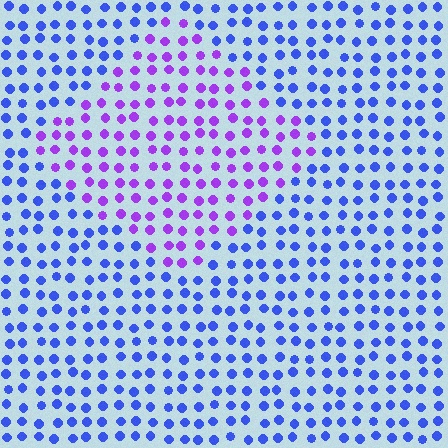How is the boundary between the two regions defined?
The boundary is defined purely by a slight shift in hue (about 46 degrees). Spacing, size, and orientation are identical on both sides.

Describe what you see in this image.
The image is filled with small blue elements in a uniform arrangement. A diamond-shaped region is visible where the elements are tinted to a slightly different hue, forming a subtle color boundary.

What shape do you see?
I see a diamond.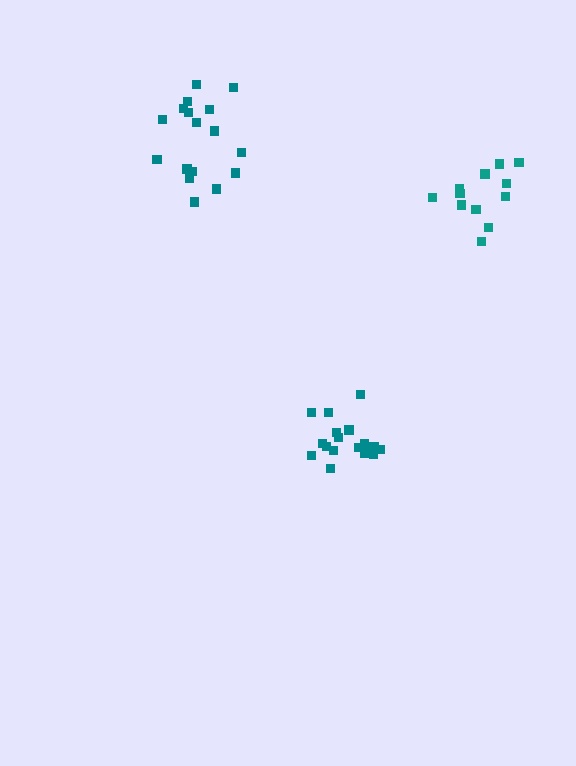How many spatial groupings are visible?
There are 3 spatial groupings.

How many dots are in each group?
Group 1: 18 dots, Group 2: 17 dots, Group 3: 12 dots (47 total).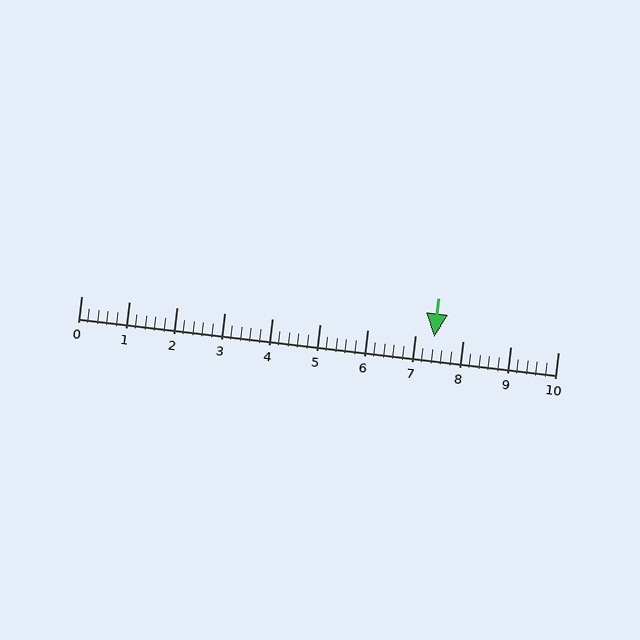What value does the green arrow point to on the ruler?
The green arrow points to approximately 7.4.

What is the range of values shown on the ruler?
The ruler shows values from 0 to 10.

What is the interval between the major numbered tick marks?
The major tick marks are spaced 1 units apart.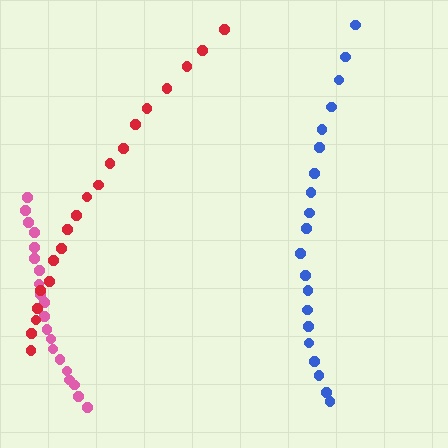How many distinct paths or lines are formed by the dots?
There are 3 distinct paths.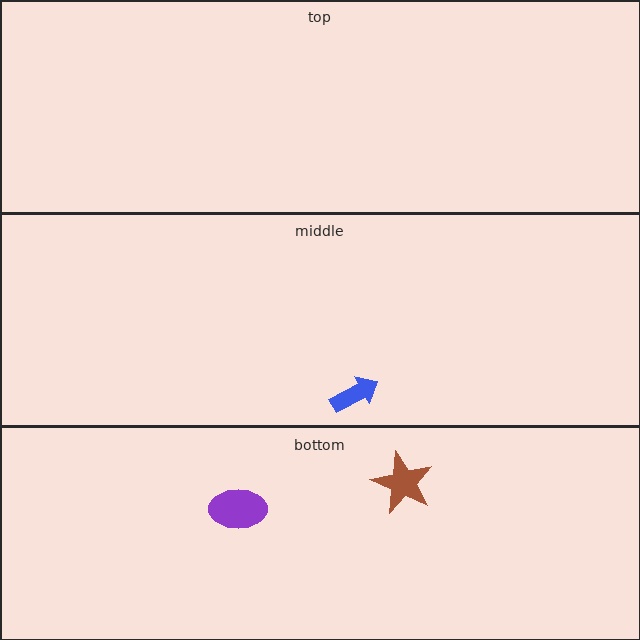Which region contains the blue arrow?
The middle region.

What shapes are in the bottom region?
The brown star, the purple ellipse.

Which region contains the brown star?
The bottom region.